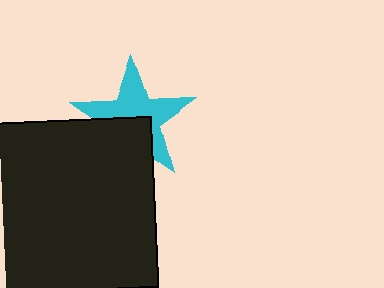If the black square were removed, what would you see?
You would see the complete cyan star.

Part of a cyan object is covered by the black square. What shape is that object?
It is a star.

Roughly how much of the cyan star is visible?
About half of it is visible (roughly 60%).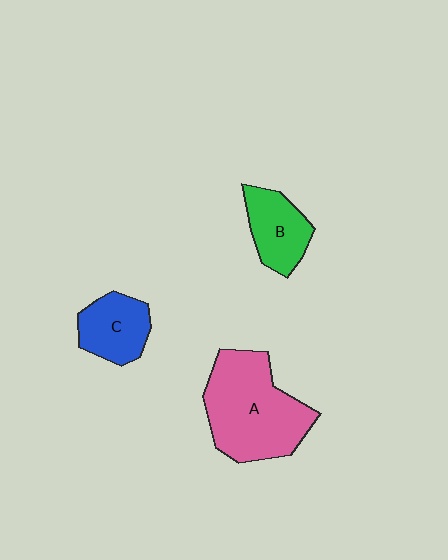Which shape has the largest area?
Shape A (pink).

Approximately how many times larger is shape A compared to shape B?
Approximately 2.1 times.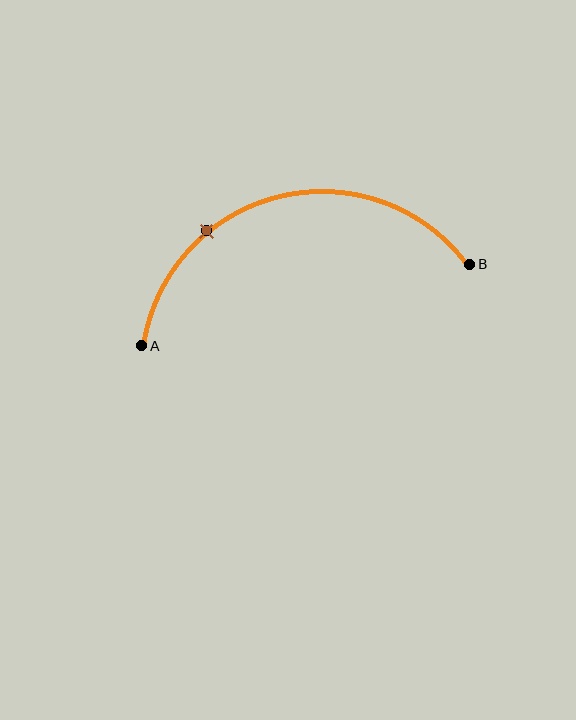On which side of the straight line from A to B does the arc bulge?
The arc bulges above the straight line connecting A and B.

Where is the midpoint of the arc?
The arc midpoint is the point on the curve farthest from the straight line joining A and B. It sits above that line.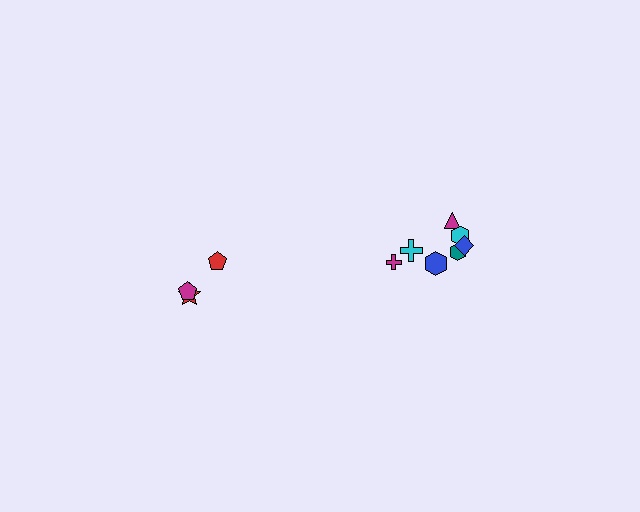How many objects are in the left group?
There are 3 objects.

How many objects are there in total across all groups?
There are 10 objects.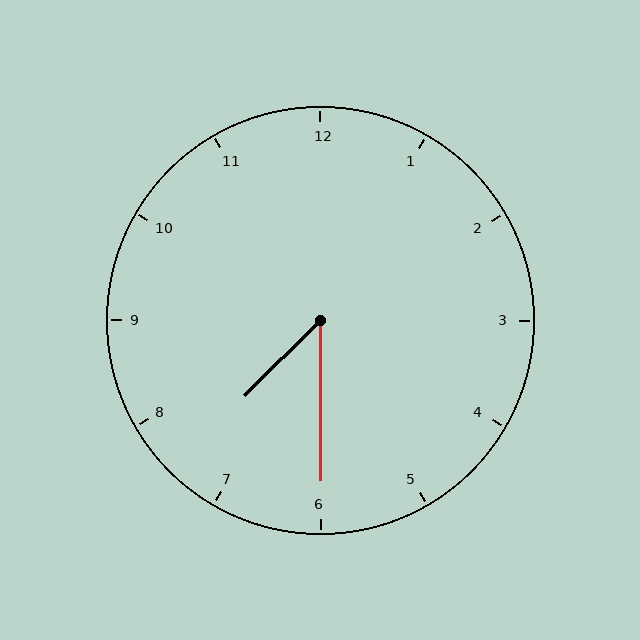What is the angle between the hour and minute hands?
Approximately 45 degrees.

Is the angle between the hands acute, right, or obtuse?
It is acute.